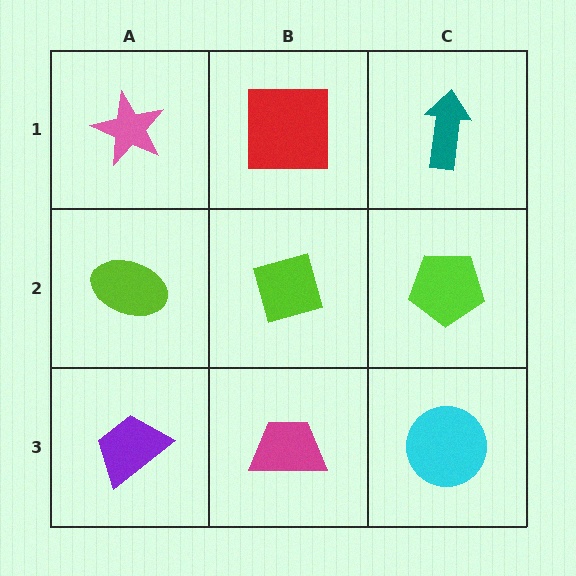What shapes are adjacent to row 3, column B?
A lime diamond (row 2, column B), a purple trapezoid (row 3, column A), a cyan circle (row 3, column C).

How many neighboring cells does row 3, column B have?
3.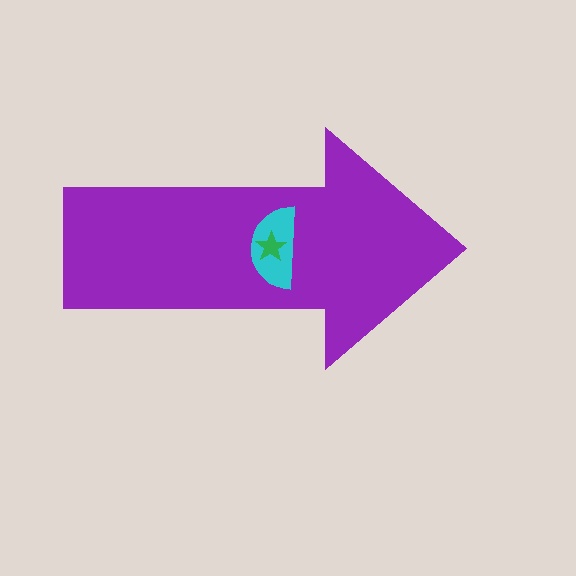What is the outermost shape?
The purple arrow.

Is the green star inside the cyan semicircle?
Yes.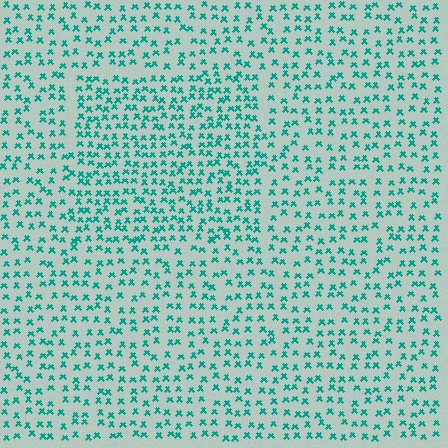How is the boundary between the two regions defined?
The boundary is defined by a change in element density (approximately 1.5x ratio). All elements are the same color, size, and shape.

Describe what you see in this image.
The image contains small teal elements arranged at two different densities. A rectangle-shaped region is visible where the elements are more densely packed than the surrounding area.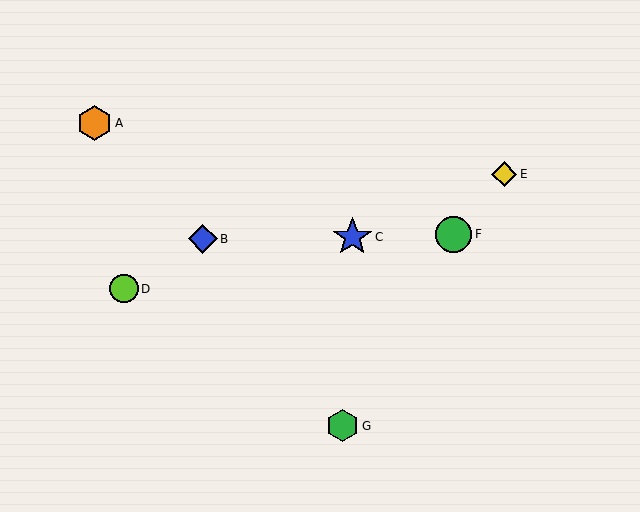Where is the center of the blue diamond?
The center of the blue diamond is at (203, 239).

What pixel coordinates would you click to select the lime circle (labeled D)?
Click at (124, 289) to select the lime circle D.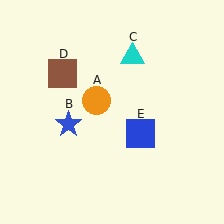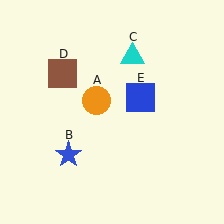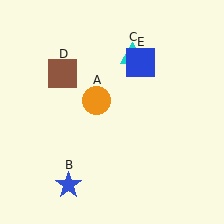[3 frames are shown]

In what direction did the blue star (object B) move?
The blue star (object B) moved down.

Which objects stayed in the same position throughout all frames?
Orange circle (object A) and cyan triangle (object C) and brown square (object D) remained stationary.